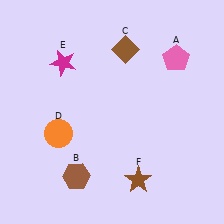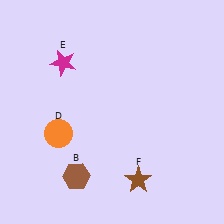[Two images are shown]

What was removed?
The pink pentagon (A), the brown diamond (C) were removed in Image 2.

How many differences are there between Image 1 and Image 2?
There are 2 differences between the two images.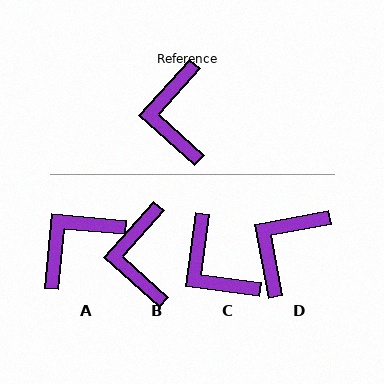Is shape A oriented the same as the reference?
No, it is off by about 53 degrees.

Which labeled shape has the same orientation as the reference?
B.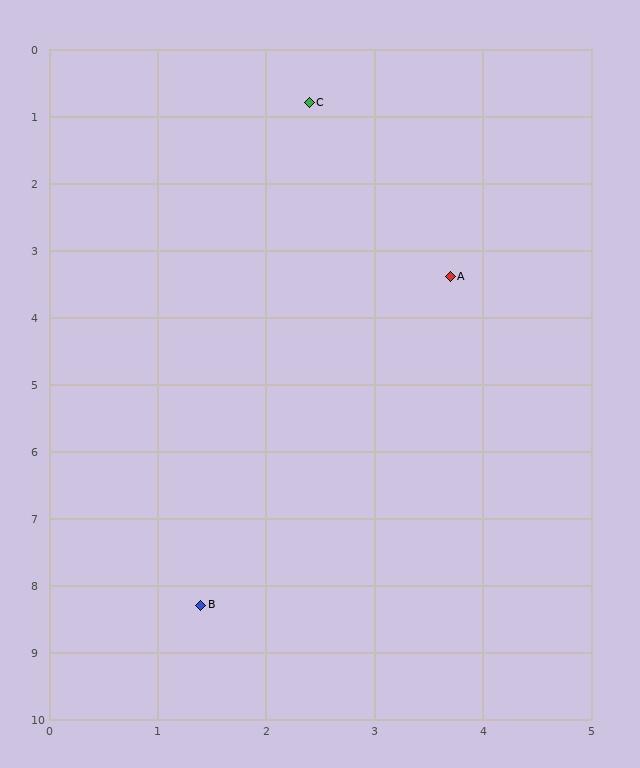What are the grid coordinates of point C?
Point C is at approximately (2.4, 0.8).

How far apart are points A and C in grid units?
Points A and C are about 2.9 grid units apart.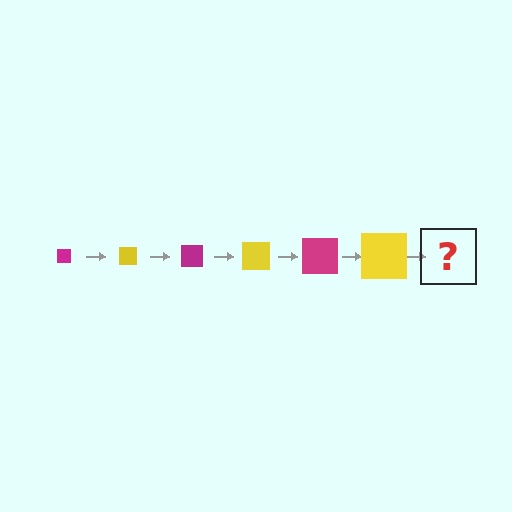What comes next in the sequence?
The next element should be a magenta square, larger than the previous one.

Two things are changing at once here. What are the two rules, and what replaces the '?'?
The two rules are that the square grows larger each step and the color cycles through magenta and yellow. The '?' should be a magenta square, larger than the previous one.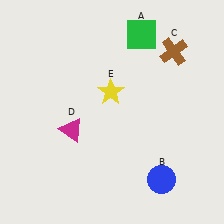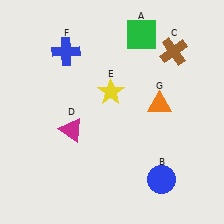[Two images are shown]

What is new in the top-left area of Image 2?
A blue cross (F) was added in the top-left area of Image 2.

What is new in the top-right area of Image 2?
An orange triangle (G) was added in the top-right area of Image 2.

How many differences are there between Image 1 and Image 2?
There are 2 differences between the two images.